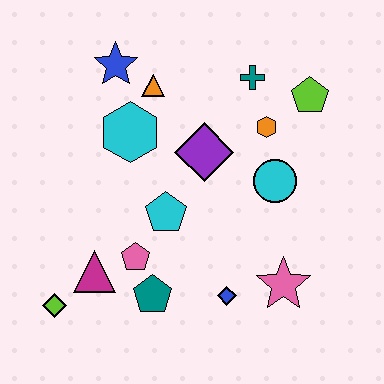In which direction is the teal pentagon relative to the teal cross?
The teal pentagon is below the teal cross.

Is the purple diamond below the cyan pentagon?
No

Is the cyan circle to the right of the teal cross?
Yes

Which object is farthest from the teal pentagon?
The lime pentagon is farthest from the teal pentagon.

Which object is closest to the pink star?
The blue diamond is closest to the pink star.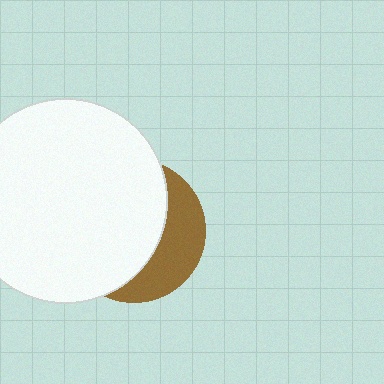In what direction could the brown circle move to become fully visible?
The brown circle could move right. That would shift it out from behind the white circle entirely.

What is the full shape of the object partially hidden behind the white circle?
The partially hidden object is a brown circle.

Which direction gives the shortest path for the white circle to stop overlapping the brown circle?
Moving left gives the shortest separation.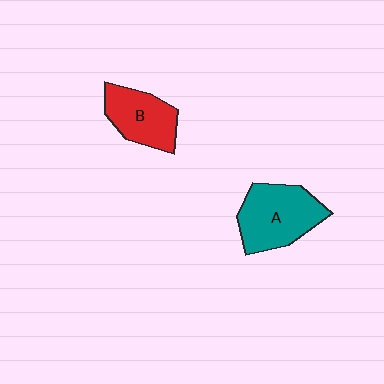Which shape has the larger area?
Shape A (teal).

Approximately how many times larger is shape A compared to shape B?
Approximately 1.3 times.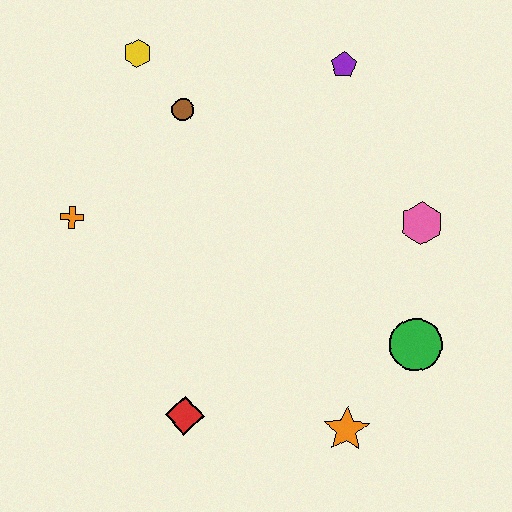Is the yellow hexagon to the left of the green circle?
Yes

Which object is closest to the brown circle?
The yellow hexagon is closest to the brown circle.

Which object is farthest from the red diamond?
The purple pentagon is farthest from the red diamond.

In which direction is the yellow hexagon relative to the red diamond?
The yellow hexagon is above the red diamond.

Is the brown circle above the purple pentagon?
No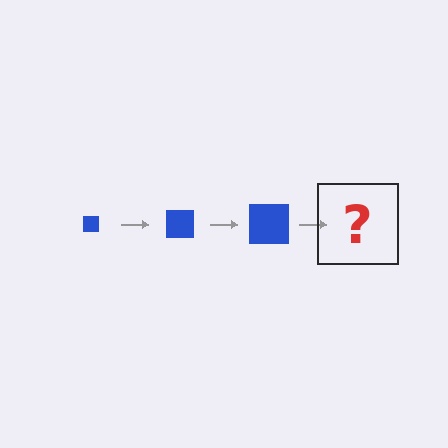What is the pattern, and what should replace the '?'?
The pattern is that the square gets progressively larger each step. The '?' should be a blue square, larger than the previous one.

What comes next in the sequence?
The next element should be a blue square, larger than the previous one.